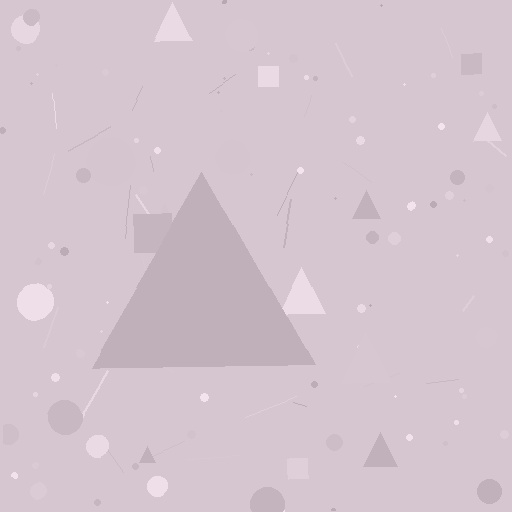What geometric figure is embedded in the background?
A triangle is embedded in the background.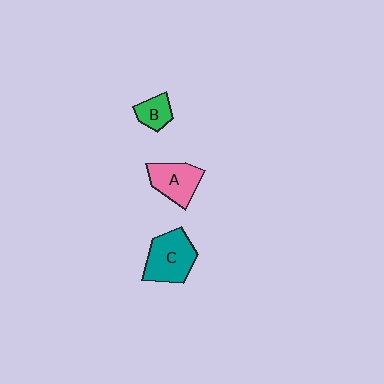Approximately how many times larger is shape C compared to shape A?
Approximately 1.3 times.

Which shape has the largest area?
Shape C (teal).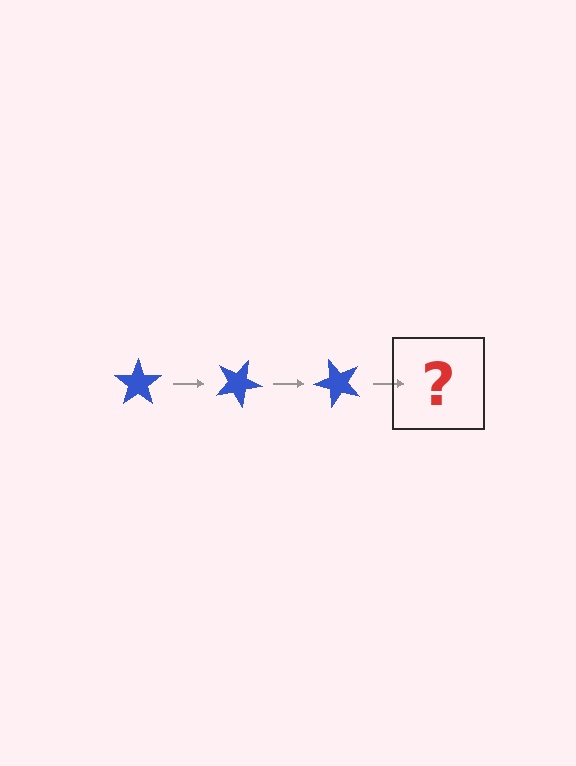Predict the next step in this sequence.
The next step is a blue star rotated 75 degrees.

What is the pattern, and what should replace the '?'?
The pattern is that the star rotates 25 degrees each step. The '?' should be a blue star rotated 75 degrees.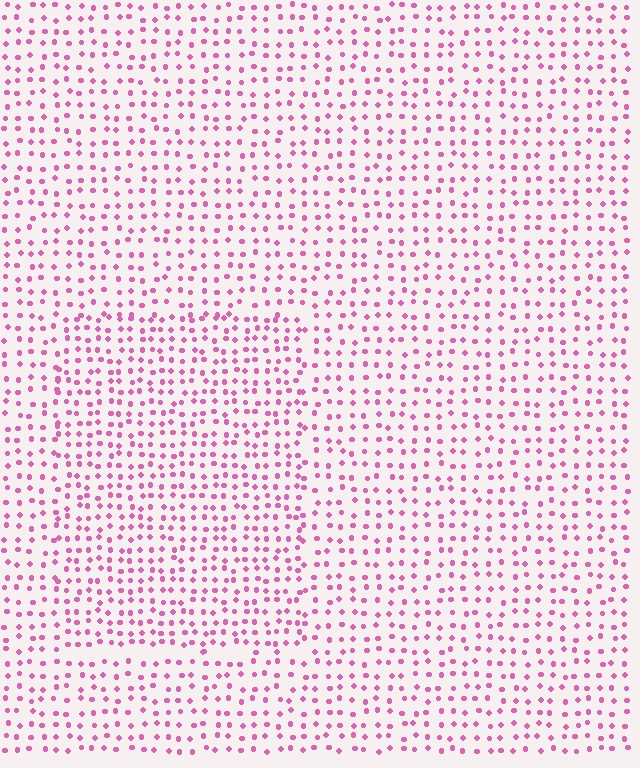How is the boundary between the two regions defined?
The boundary is defined by a change in element density (approximately 1.4x ratio). All elements are the same color, size, and shape.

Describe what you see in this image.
The image contains small pink elements arranged at two different densities. A rectangle-shaped region is visible where the elements are more densely packed than the surrounding area.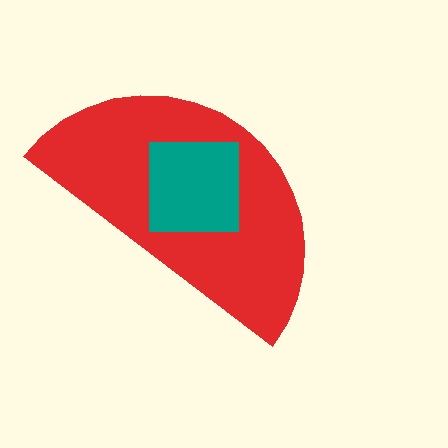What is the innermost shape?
The teal square.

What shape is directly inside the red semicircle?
The teal square.